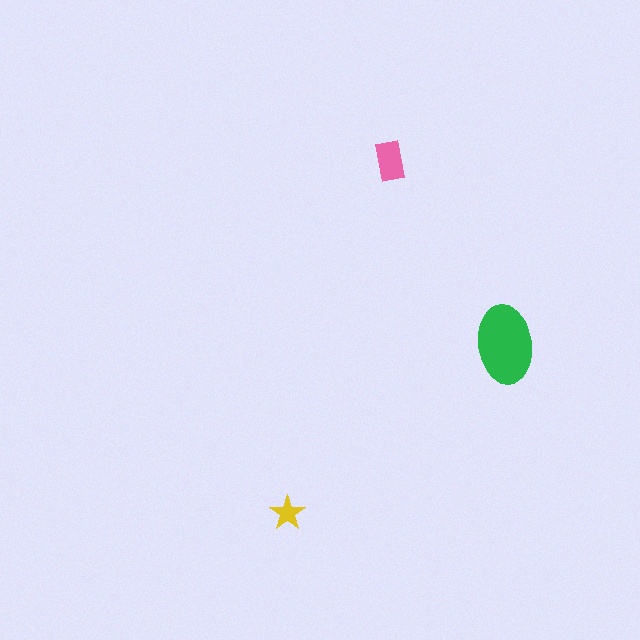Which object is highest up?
The pink rectangle is topmost.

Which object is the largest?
The green ellipse.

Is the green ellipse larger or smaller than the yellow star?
Larger.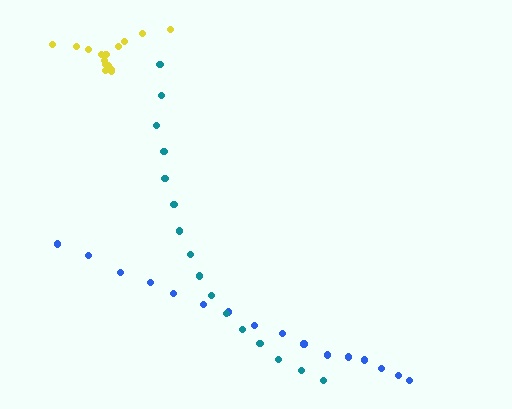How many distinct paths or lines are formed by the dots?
There are 3 distinct paths.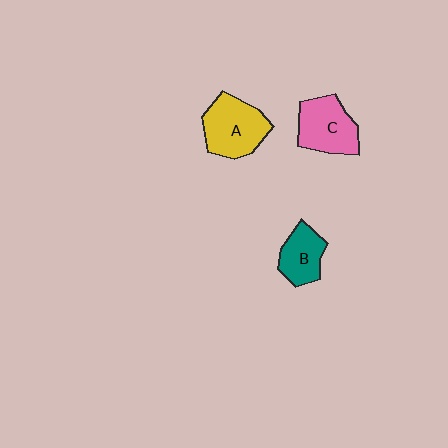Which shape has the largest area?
Shape A (yellow).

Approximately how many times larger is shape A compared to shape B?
Approximately 1.5 times.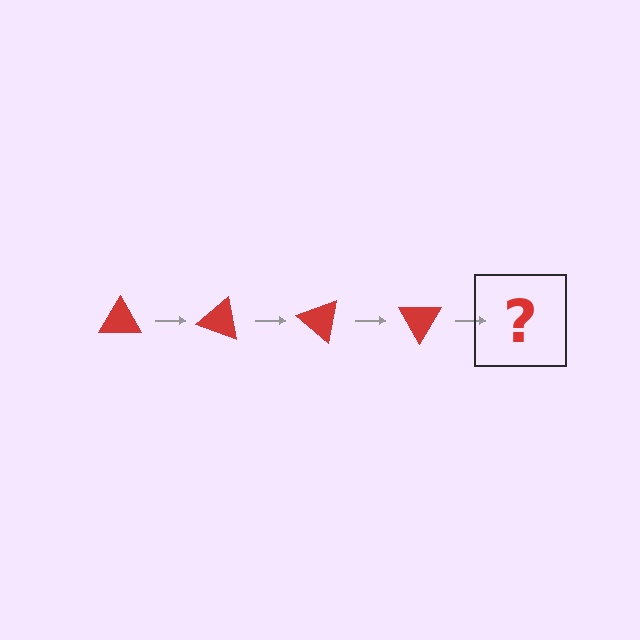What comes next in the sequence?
The next element should be a red triangle rotated 80 degrees.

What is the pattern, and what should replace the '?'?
The pattern is that the triangle rotates 20 degrees each step. The '?' should be a red triangle rotated 80 degrees.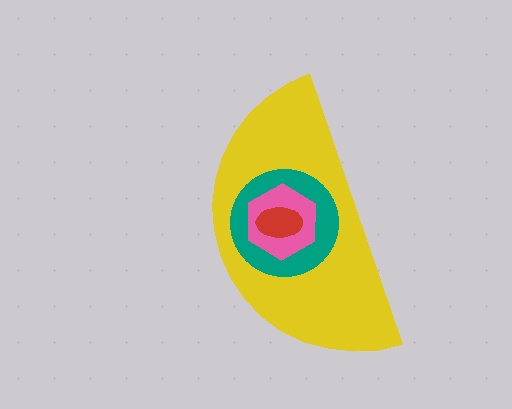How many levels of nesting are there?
4.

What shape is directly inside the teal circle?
The pink hexagon.